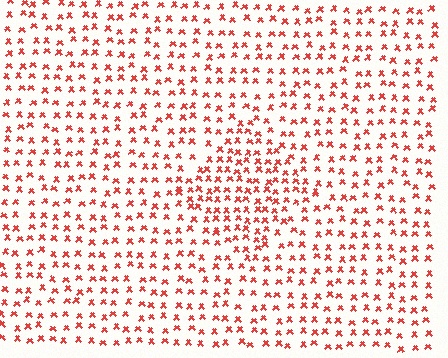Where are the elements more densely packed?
The elements are more densely packed inside the diamond boundary.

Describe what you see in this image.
The image contains small red elements arranged at two different densities. A diamond-shaped region is visible where the elements are more densely packed than the surrounding area.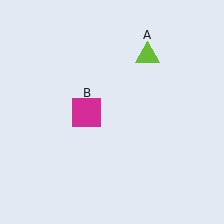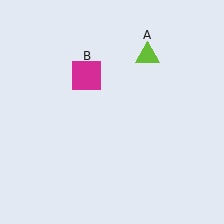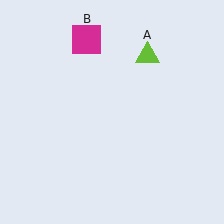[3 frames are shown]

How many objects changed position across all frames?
1 object changed position: magenta square (object B).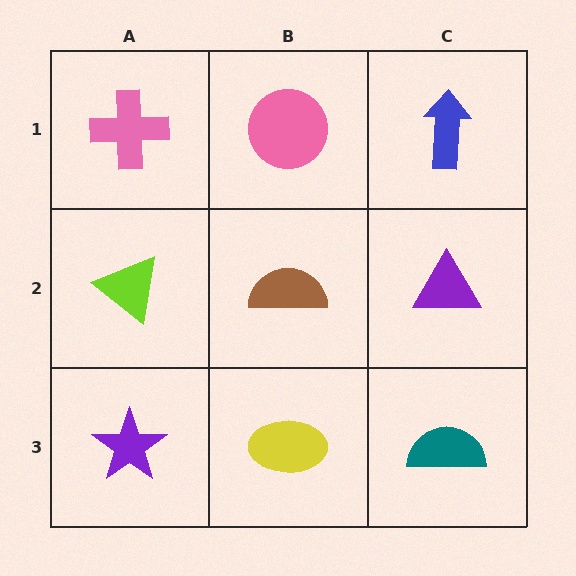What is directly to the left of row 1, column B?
A pink cross.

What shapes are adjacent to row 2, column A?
A pink cross (row 1, column A), a purple star (row 3, column A), a brown semicircle (row 2, column B).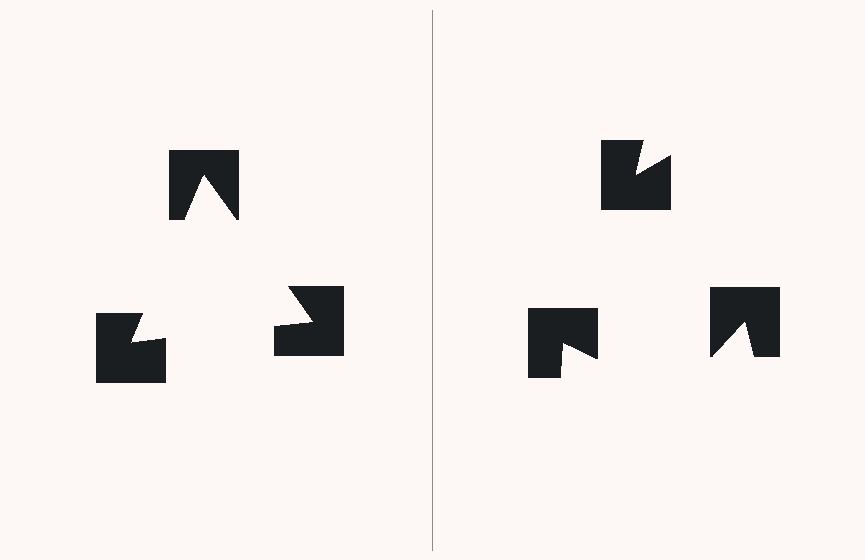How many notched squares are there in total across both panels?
6 — 3 on each side.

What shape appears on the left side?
An illusory triangle.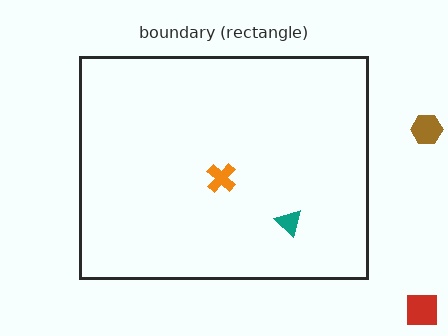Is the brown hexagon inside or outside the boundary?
Outside.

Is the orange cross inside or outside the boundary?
Inside.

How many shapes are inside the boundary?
2 inside, 2 outside.